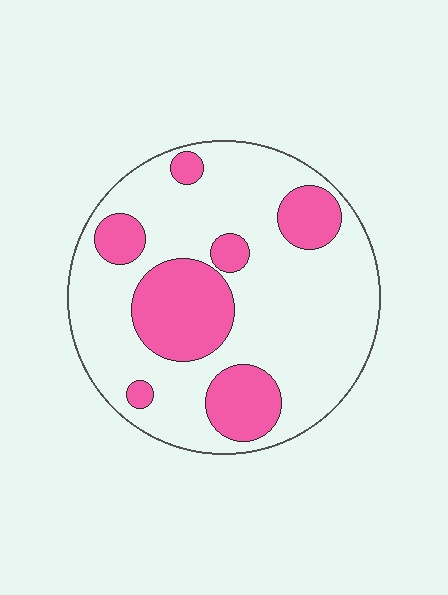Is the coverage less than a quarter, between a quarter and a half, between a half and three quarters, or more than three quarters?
Between a quarter and a half.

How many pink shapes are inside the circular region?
7.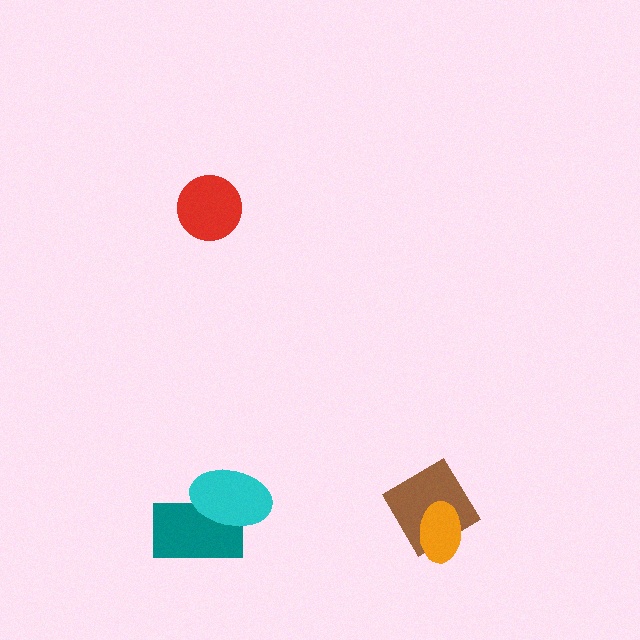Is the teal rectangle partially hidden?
Yes, it is partially covered by another shape.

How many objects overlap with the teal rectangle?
1 object overlaps with the teal rectangle.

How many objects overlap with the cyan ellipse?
1 object overlaps with the cyan ellipse.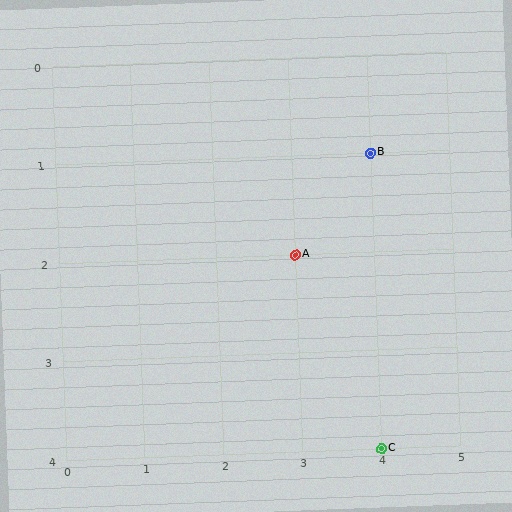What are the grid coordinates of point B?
Point B is at grid coordinates (4, 1).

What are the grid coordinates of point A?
Point A is at grid coordinates (3, 2).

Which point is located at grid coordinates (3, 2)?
Point A is at (3, 2).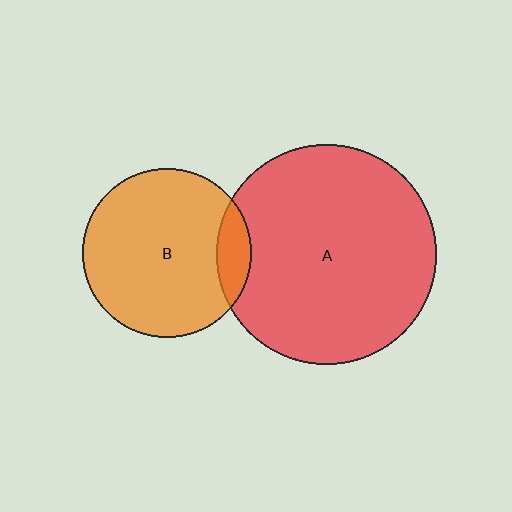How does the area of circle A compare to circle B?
Approximately 1.7 times.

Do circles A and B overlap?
Yes.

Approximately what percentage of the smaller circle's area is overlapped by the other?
Approximately 10%.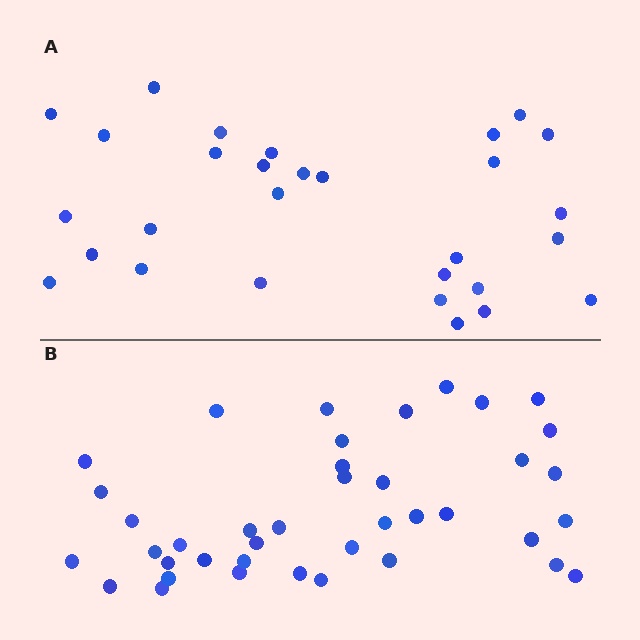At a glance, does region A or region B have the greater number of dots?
Region B (the bottom region) has more dots.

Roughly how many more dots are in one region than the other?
Region B has roughly 12 or so more dots than region A.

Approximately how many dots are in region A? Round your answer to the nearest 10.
About 30 dots. (The exact count is 29, which rounds to 30.)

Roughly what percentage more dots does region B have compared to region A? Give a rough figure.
About 40% more.